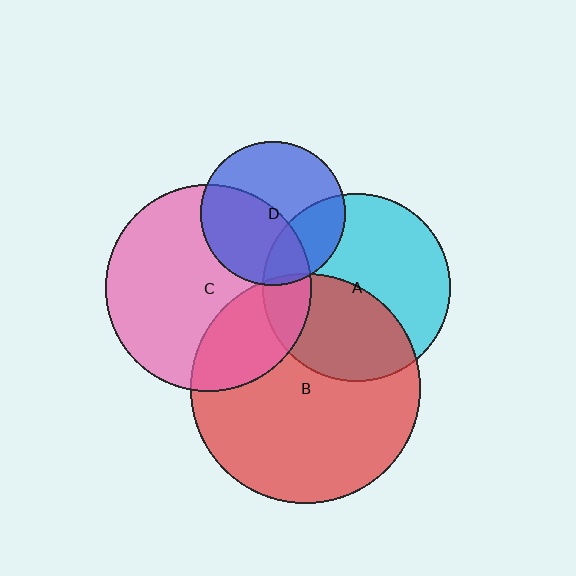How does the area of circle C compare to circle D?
Approximately 2.1 times.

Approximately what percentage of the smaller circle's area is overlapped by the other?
Approximately 30%.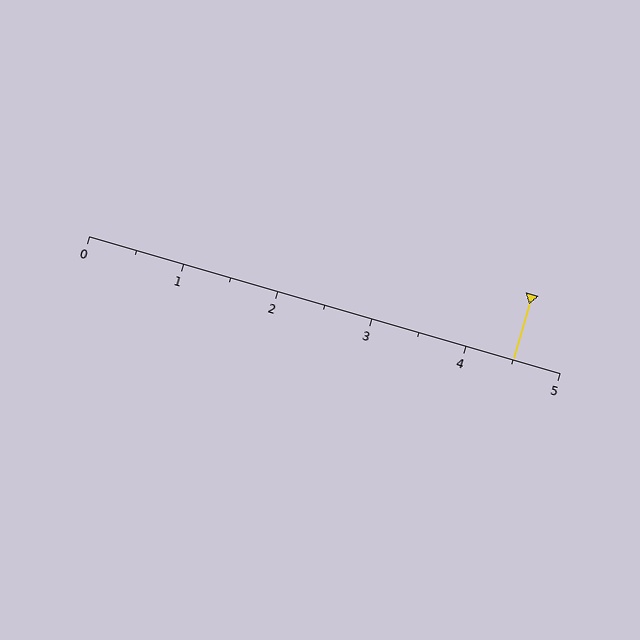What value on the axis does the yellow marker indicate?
The marker indicates approximately 4.5.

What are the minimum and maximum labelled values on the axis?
The axis runs from 0 to 5.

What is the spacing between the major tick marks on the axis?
The major ticks are spaced 1 apart.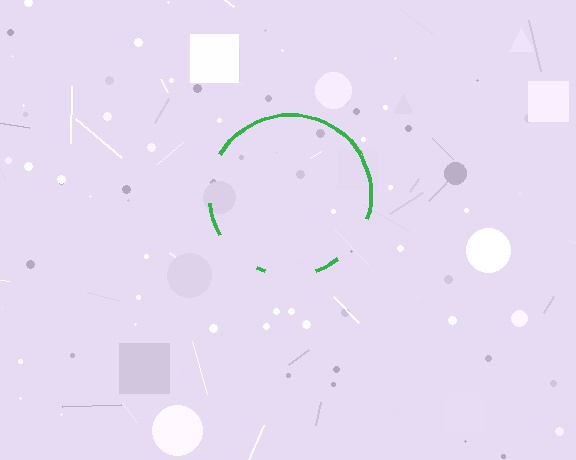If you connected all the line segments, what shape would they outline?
They would outline a circle.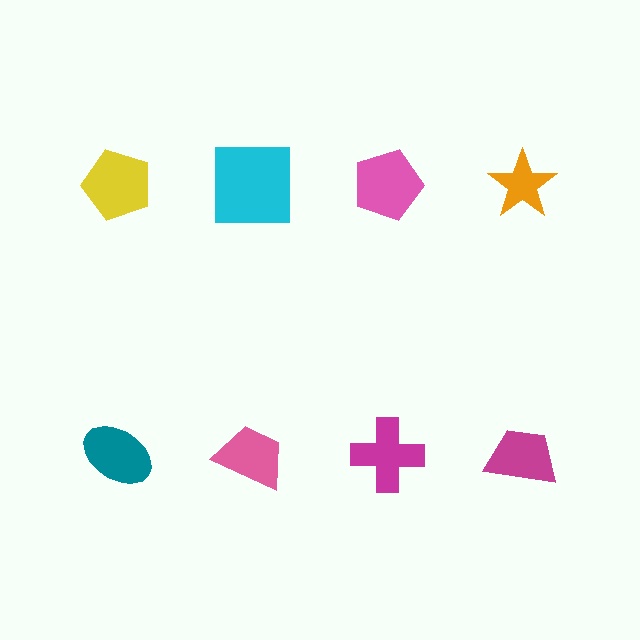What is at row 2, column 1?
A teal ellipse.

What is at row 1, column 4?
An orange star.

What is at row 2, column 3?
A magenta cross.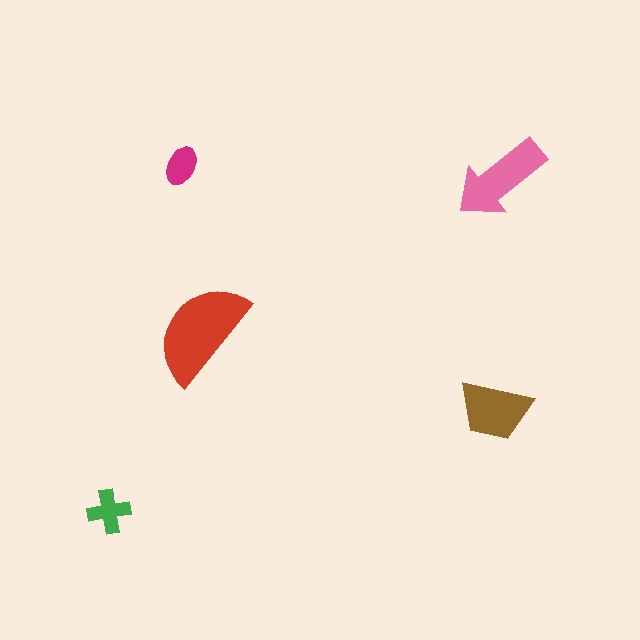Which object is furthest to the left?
The green cross is leftmost.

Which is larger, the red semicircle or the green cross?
The red semicircle.